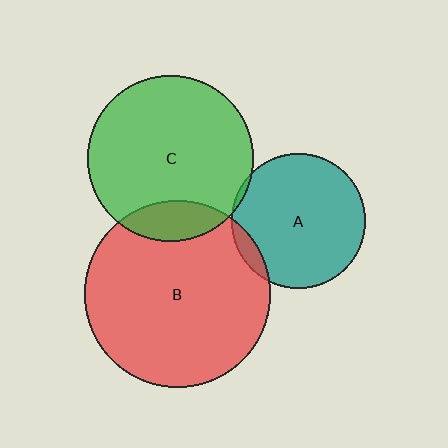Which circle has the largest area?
Circle B (red).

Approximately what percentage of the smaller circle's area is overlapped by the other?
Approximately 5%.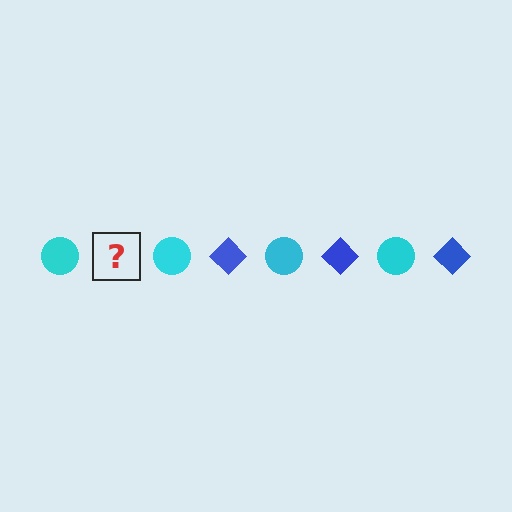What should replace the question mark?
The question mark should be replaced with a blue diamond.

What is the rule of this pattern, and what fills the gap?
The rule is that the pattern alternates between cyan circle and blue diamond. The gap should be filled with a blue diamond.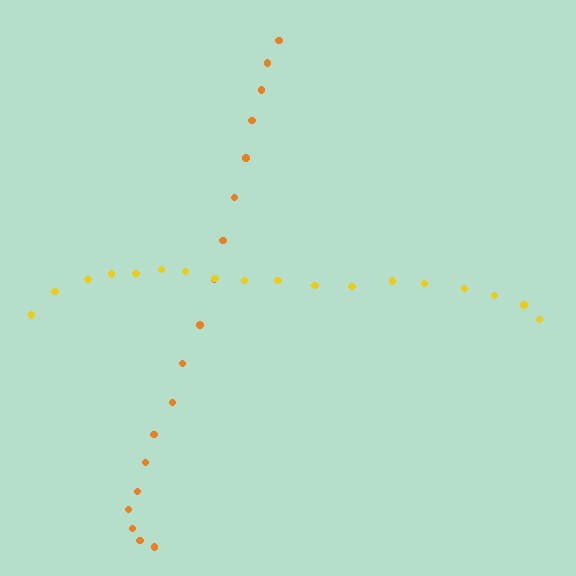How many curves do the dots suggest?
There are 2 distinct paths.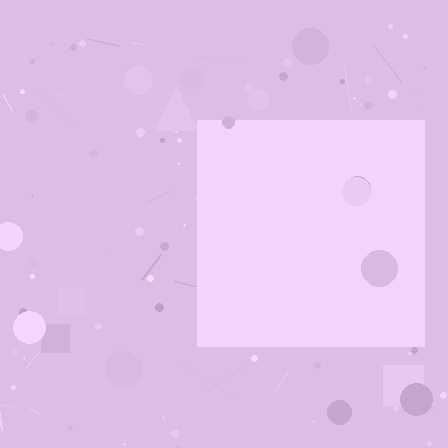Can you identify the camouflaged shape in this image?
The camouflaged shape is a square.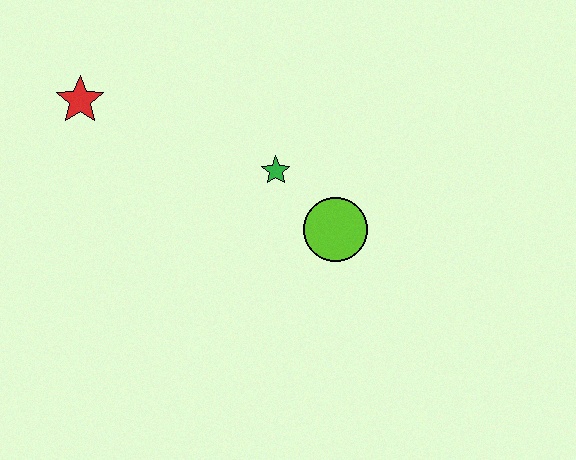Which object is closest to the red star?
The green star is closest to the red star.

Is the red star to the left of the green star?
Yes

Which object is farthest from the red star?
The lime circle is farthest from the red star.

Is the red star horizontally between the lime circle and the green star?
No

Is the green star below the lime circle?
No